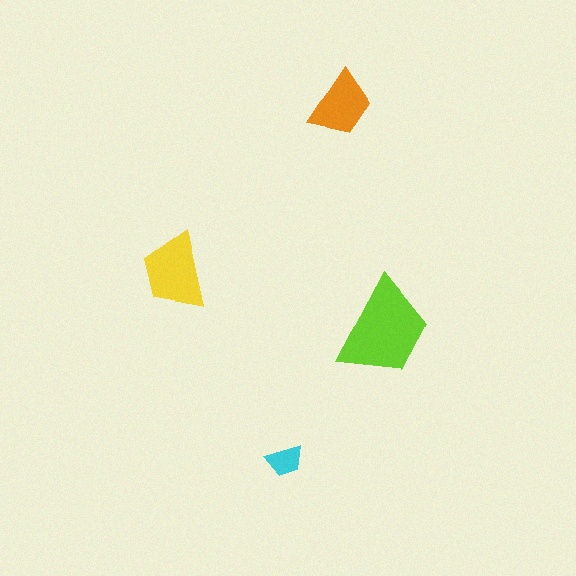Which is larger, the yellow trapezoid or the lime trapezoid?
The lime one.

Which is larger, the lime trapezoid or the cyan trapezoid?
The lime one.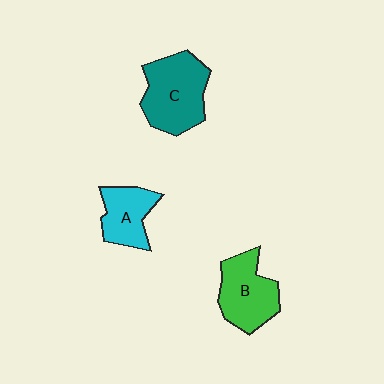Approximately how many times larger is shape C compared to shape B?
Approximately 1.2 times.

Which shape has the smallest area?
Shape A (cyan).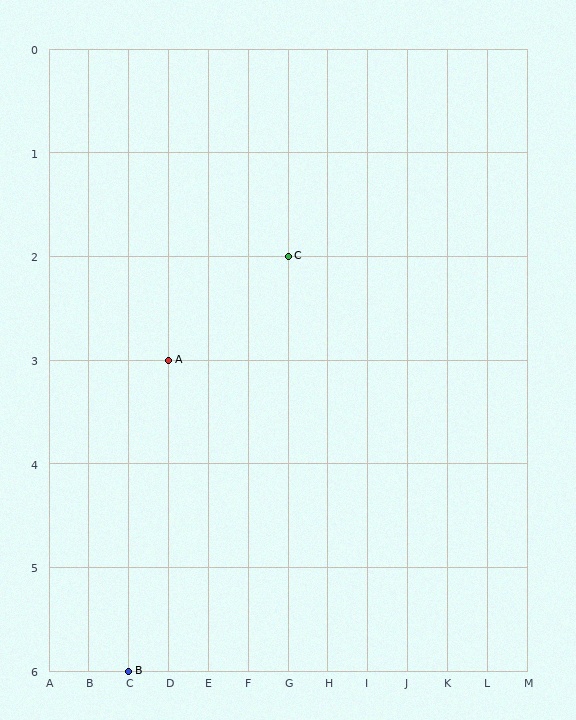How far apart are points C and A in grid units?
Points C and A are 3 columns and 1 row apart (about 3.2 grid units diagonally).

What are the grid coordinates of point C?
Point C is at grid coordinates (G, 2).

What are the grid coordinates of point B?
Point B is at grid coordinates (C, 6).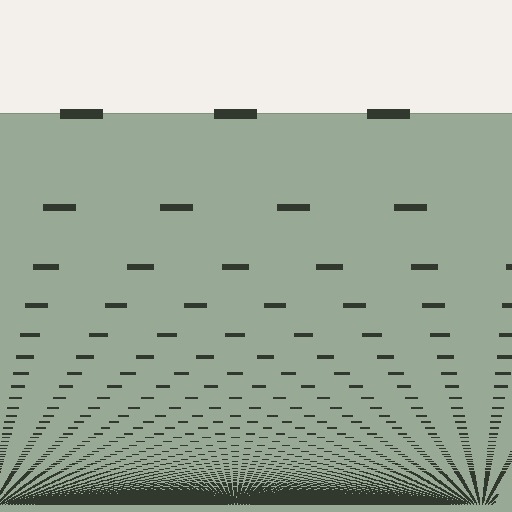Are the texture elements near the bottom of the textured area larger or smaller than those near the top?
Smaller. The gradient is inverted — elements near the bottom are smaller and denser.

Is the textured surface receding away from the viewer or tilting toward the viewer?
The surface appears to tilt toward the viewer. Texture elements get larger and sparser toward the top.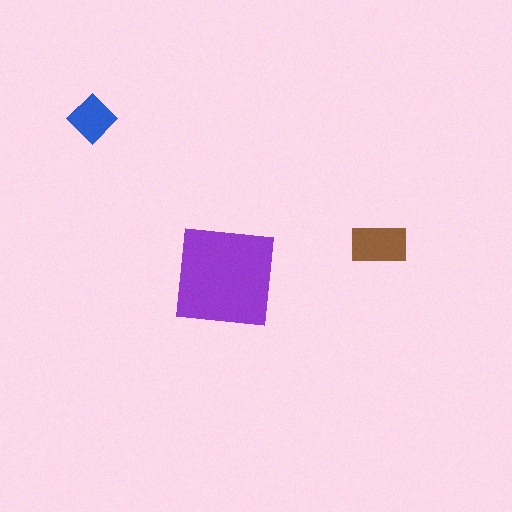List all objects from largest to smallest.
The purple square, the brown rectangle, the blue diamond.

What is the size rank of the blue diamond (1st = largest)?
3rd.